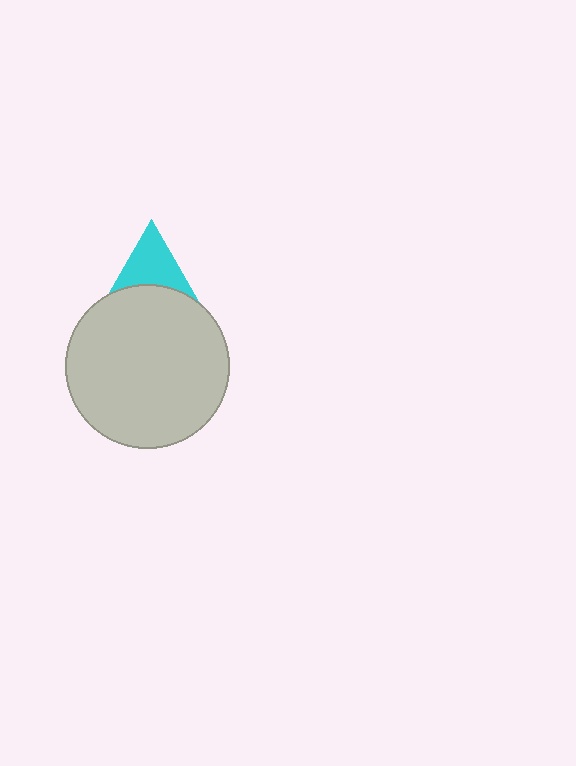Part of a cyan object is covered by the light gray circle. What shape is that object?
It is a triangle.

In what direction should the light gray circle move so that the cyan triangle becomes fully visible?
The light gray circle should move down. That is the shortest direction to clear the overlap and leave the cyan triangle fully visible.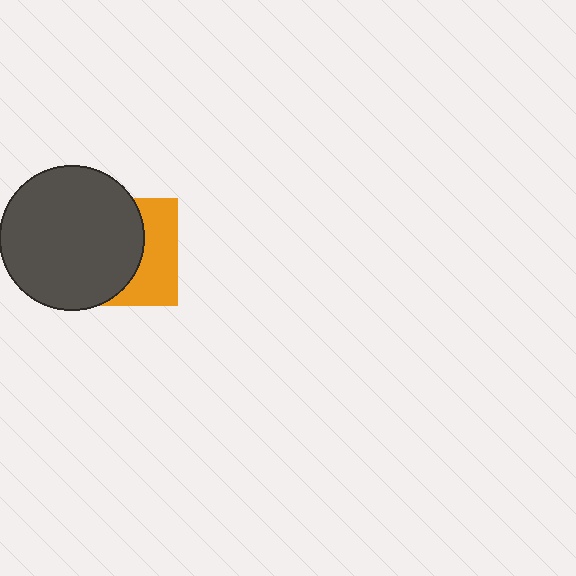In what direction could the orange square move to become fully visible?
The orange square could move right. That would shift it out from behind the dark gray circle entirely.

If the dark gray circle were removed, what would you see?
You would see the complete orange square.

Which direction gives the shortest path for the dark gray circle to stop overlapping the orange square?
Moving left gives the shortest separation.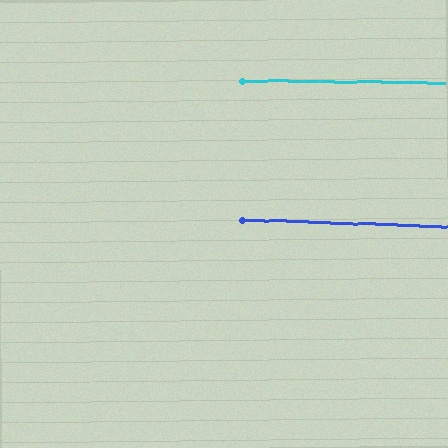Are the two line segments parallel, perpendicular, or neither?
Parallel — their directions differ by only 1.1°.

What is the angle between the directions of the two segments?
Approximately 1 degree.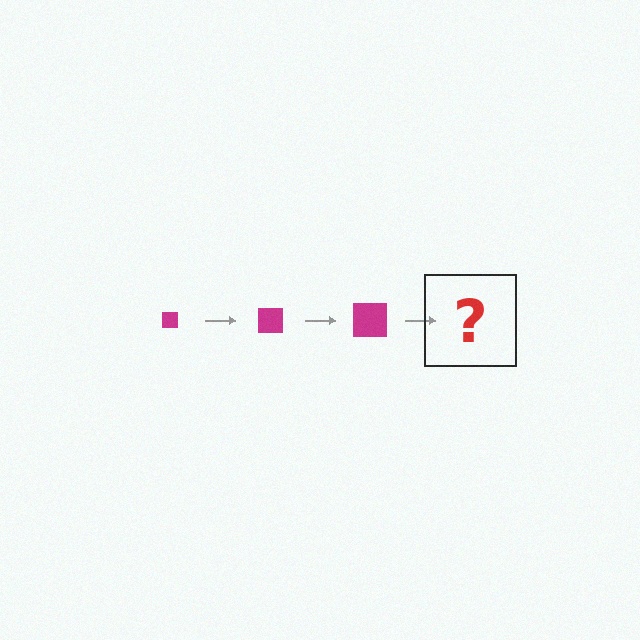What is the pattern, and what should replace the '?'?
The pattern is that the square gets progressively larger each step. The '?' should be a magenta square, larger than the previous one.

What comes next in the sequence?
The next element should be a magenta square, larger than the previous one.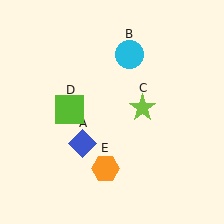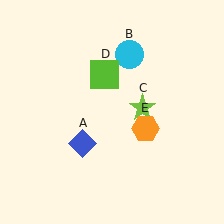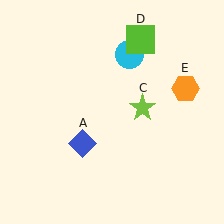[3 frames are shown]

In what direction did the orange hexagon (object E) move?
The orange hexagon (object E) moved up and to the right.